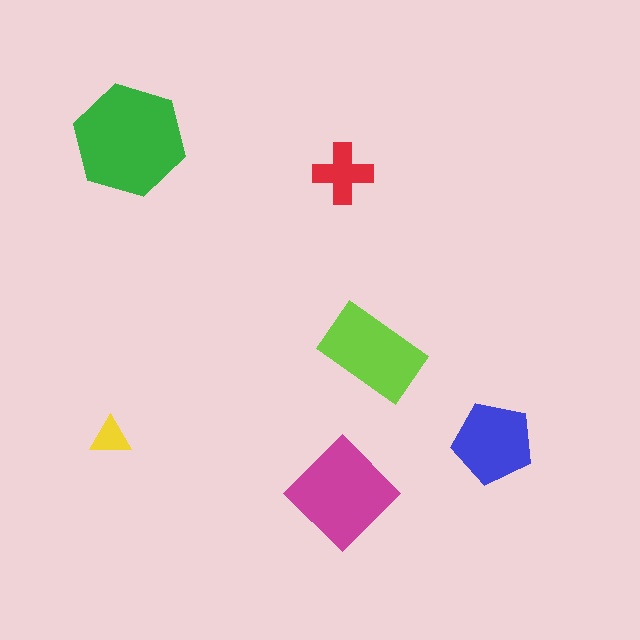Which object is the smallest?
The yellow triangle.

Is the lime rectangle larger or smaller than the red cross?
Larger.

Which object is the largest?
The green hexagon.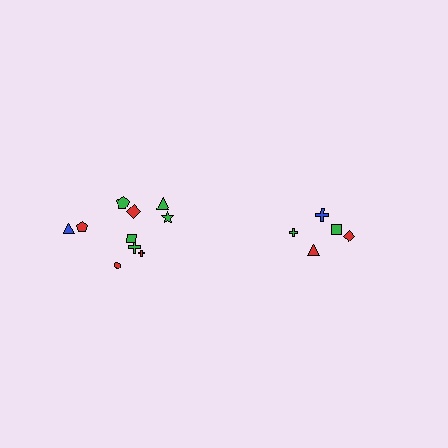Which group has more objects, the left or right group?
The left group.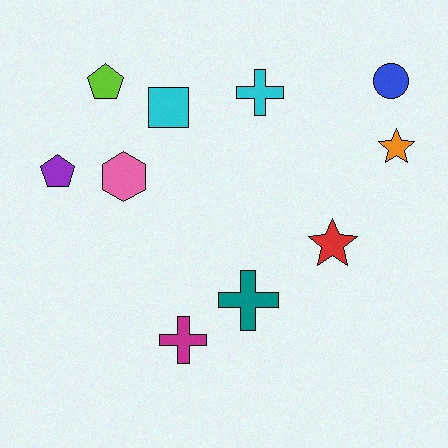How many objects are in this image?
There are 10 objects.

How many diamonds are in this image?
There are no diamonds.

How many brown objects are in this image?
There are no brown objects.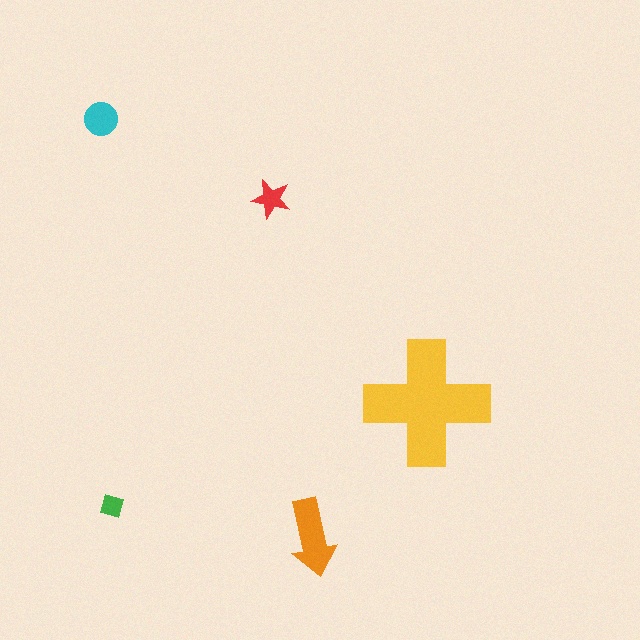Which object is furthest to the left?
The cyan circle is leftmost.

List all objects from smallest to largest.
The green diamond, the red star, the cyan circle, the orange arrow, the yellow cross.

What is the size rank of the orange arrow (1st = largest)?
2nd.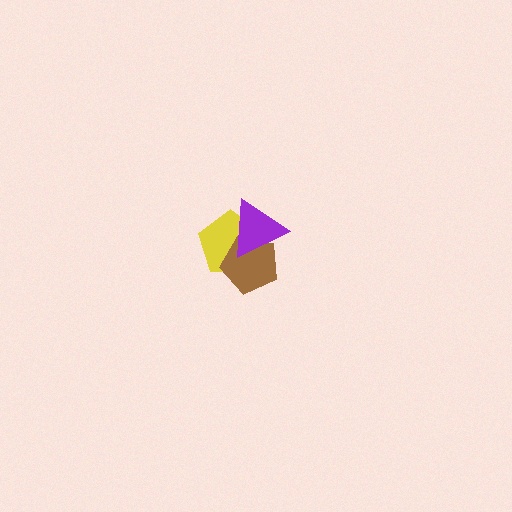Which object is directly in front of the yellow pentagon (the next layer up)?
The brown pentagon is directly in front of the yellow pentagon.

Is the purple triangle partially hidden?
No, no other shape covers it.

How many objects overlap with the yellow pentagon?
2 objects overlap with the yellow pentagon.